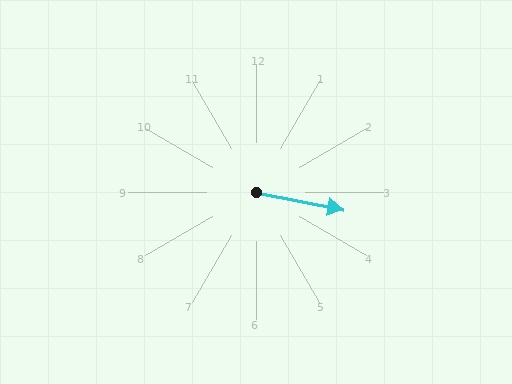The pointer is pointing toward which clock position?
Roughly 3 o'clock.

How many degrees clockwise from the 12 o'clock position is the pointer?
Approximately 101 degrees.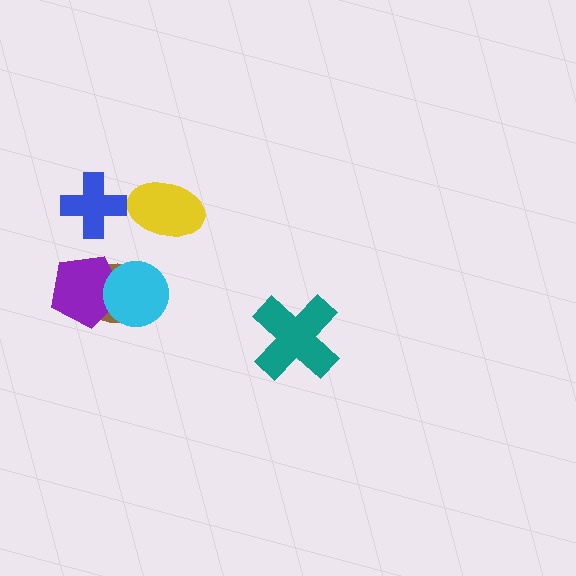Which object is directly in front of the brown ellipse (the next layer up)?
The purple pentagon is directly in front of the brown ellipse.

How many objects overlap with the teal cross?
0 objects overlap with the teal cross.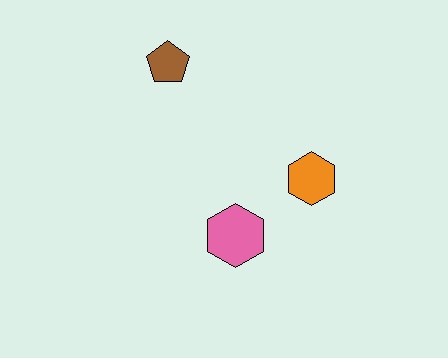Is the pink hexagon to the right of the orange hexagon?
No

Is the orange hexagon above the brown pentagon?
No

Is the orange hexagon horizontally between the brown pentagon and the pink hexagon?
No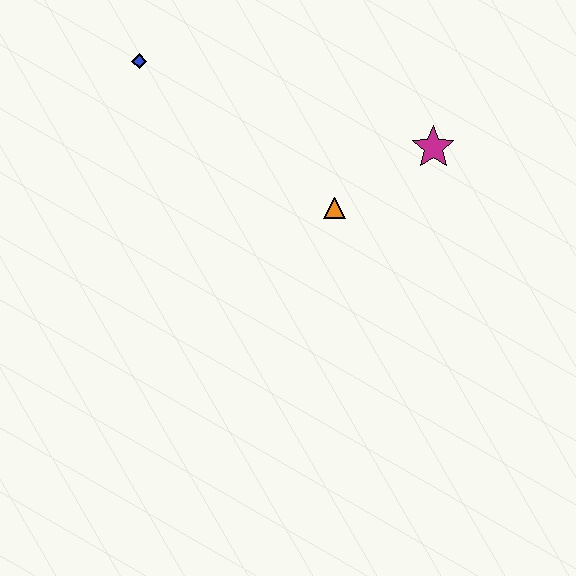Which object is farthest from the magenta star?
The blue diamond is farthest from the magenta star.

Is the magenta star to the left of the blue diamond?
No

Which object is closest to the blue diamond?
The orange triangle is closest to the blue diamond.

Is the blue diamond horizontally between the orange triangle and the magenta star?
No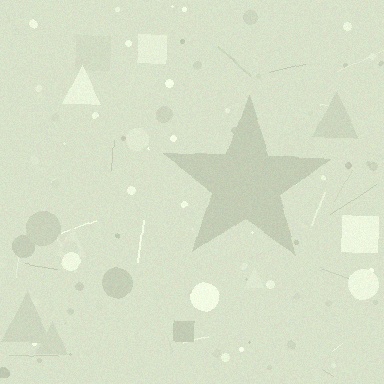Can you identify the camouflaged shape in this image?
The camouflaged shape is a star.